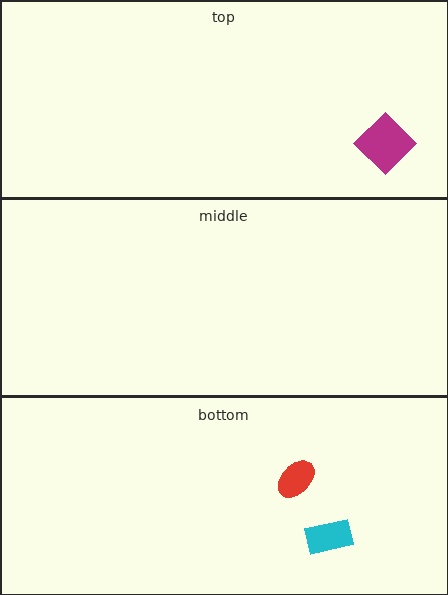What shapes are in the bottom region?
The red ellipse, the cyan rectangle.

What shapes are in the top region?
The magenta diamond.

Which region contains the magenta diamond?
The top region.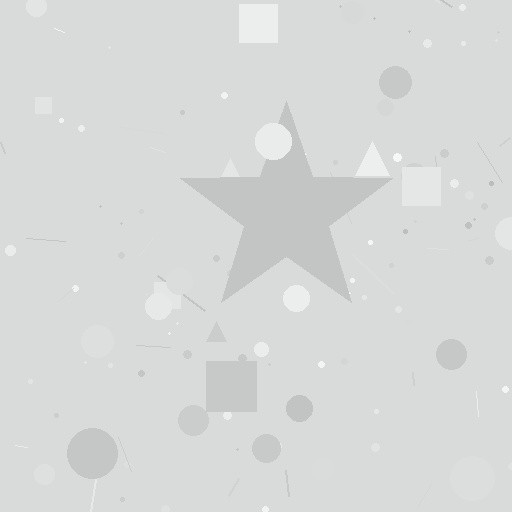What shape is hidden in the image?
A star is hidden in the image.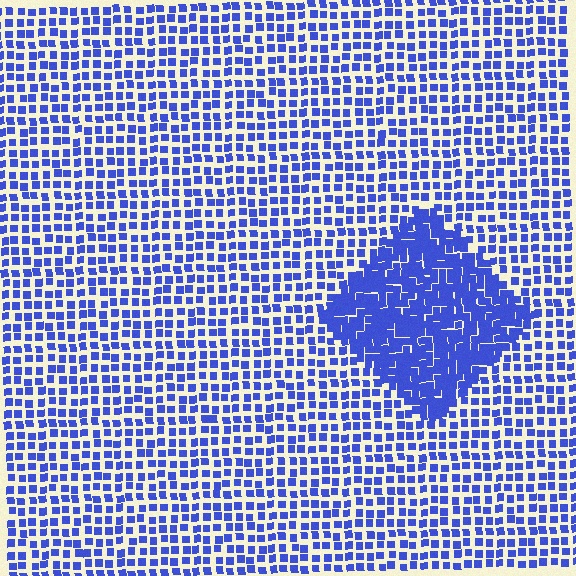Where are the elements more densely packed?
The elements are more densely packed inside the diamond boundary.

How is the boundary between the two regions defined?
The boundary is defined by a change in element density (approximately 2.1x ratio). All elements are the same color, size, and shape.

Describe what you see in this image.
The image contains small blue elements arranged at two different densities. A diamond-shaped region is visible where the elements are more densely packed than the surrounding area.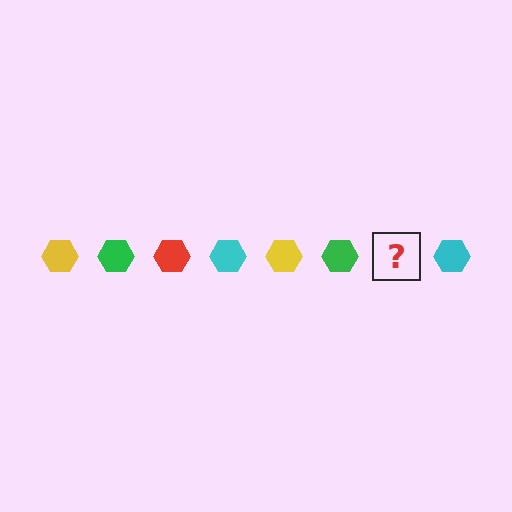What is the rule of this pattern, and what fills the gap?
The rule is that the pattern cycles through yellow, green, red, cyan hexagons. The gap should be filled with a red hexagon.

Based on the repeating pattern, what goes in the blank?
The blank should be a red hexagon.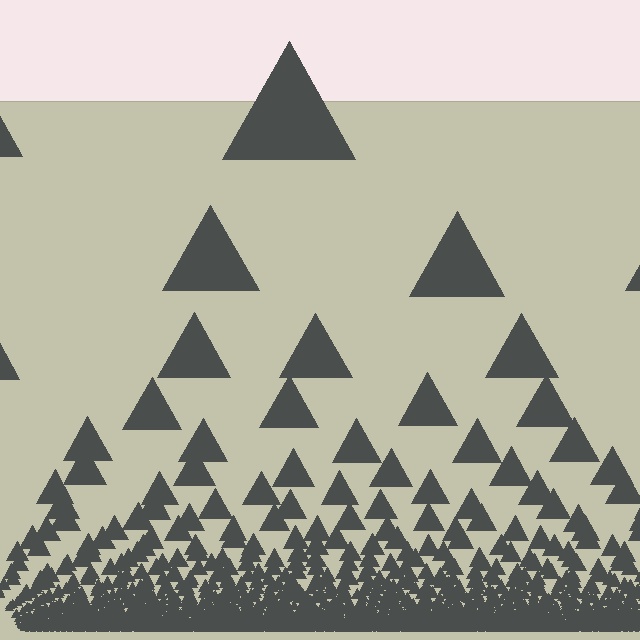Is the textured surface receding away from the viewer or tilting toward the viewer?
The surface appears to tilt toward the viewer. Texture elements get larger and sparser toward the top.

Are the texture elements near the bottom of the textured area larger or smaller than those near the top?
Smaller. The gradient is inverted — elements near the bottom are smaller and denser.